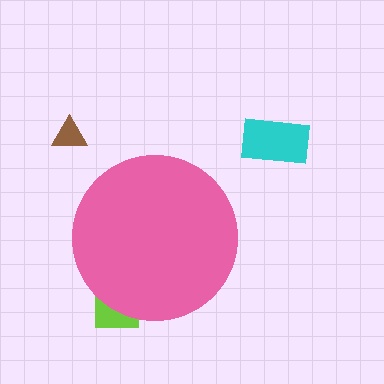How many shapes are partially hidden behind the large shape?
1 shape is partially hidden.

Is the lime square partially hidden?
Yes, the lime square is partially hidden behind the pink circle.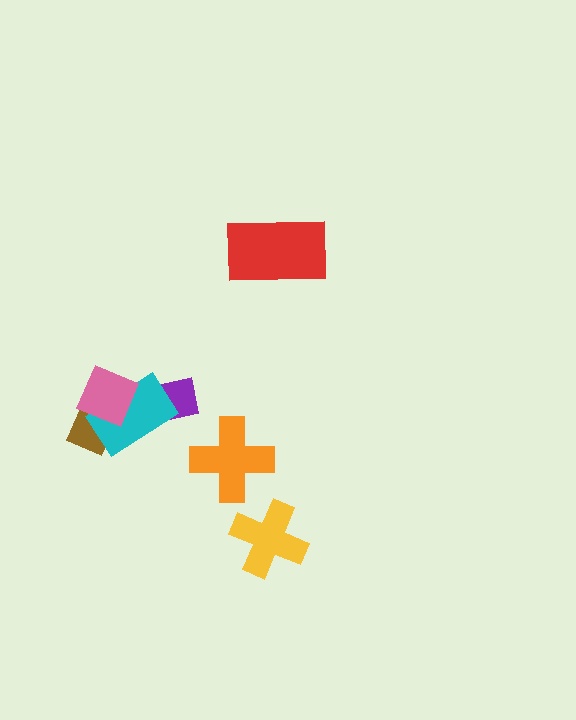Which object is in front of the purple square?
The cyan rectangle is in front of the purple square.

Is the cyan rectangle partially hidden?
Yes, it is partially covered by another shape.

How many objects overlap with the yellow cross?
0 objects overlap with the yellow cross.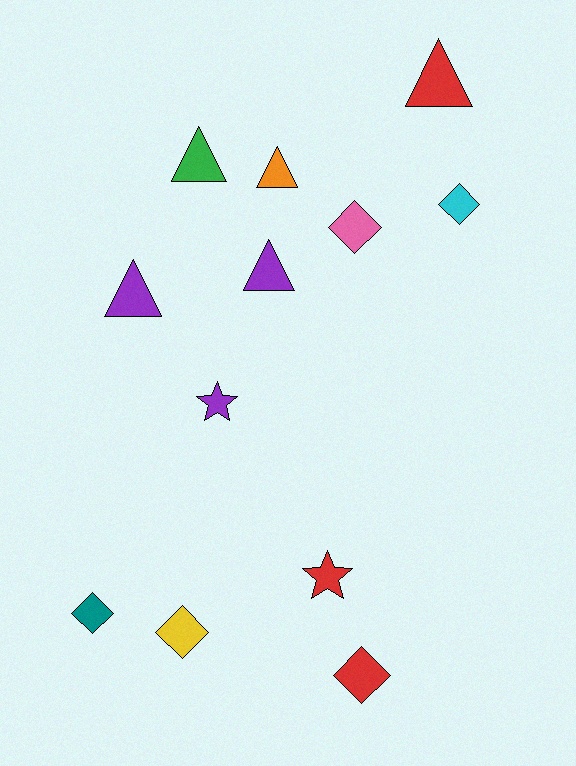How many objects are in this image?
There are 12 objects.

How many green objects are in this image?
There is 1 green object.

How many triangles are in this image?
There are 5 triangles.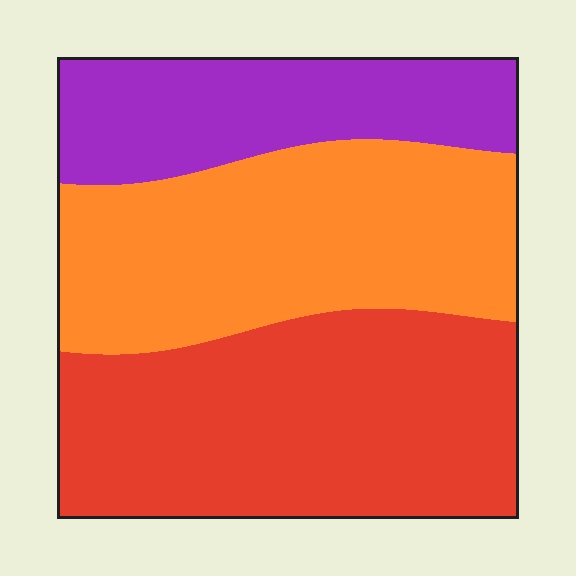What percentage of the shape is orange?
Orange takes up about three eighths (3/8) of the shape.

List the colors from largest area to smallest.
From largest to smallest: red, orange, purple.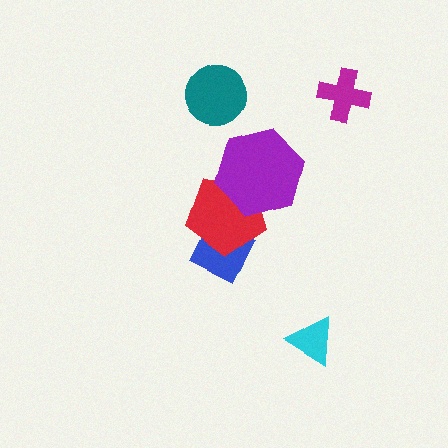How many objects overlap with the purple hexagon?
1 object overlaps with the purple hexagon.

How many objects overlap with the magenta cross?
0 objects overlap with the magenta cross.